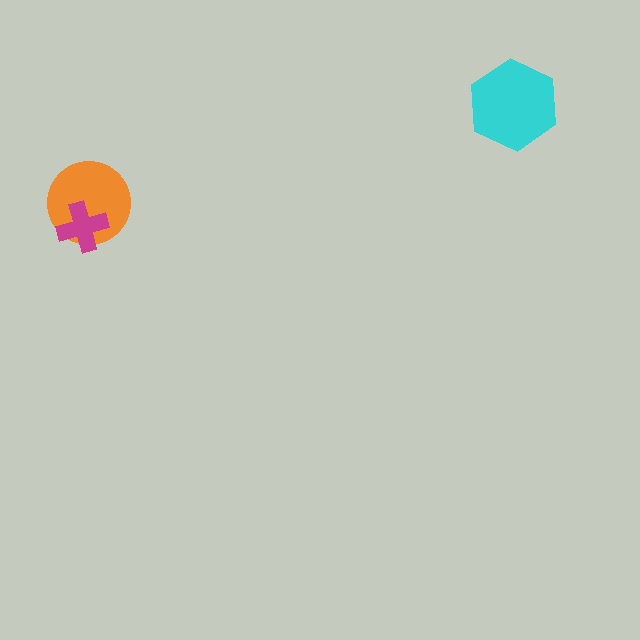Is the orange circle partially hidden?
Yes, it is partially covered by another shape.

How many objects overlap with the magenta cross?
1 object overlaps with the magenta cross.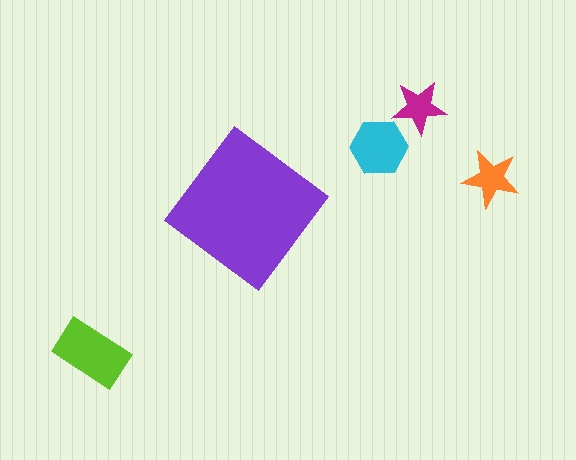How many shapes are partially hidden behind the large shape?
0 shapes are partially hidden.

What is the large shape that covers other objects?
A purple diamond.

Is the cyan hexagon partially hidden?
No, the cyan hexagon is fully visible.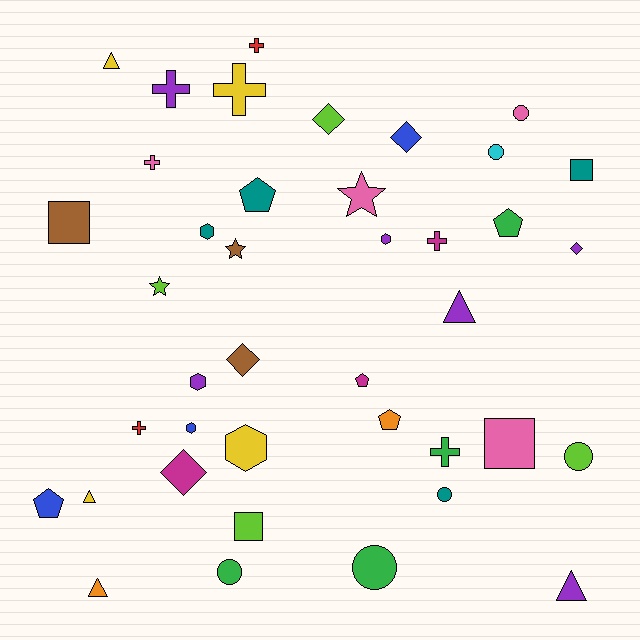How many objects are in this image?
There are 40 objects.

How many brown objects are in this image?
There are 3 brown objects.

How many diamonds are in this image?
There are 5 diamonds.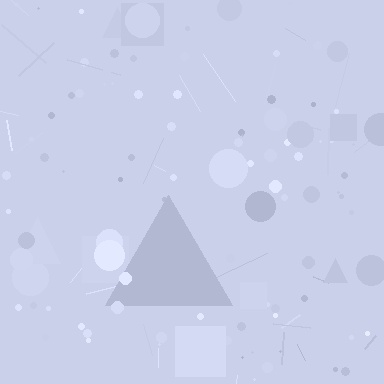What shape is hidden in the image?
A triangle is hidden in the image.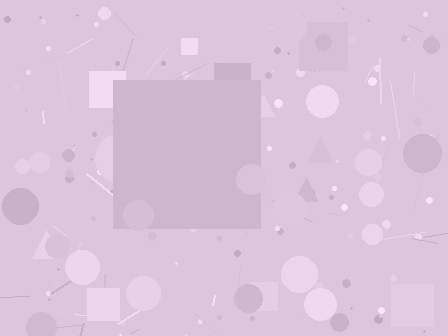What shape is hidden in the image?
A square is hidden in the image.